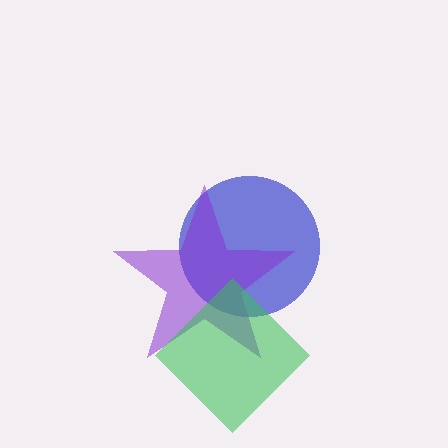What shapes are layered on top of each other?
The layered shapes are: a blue circle, a purple star, a green diamond.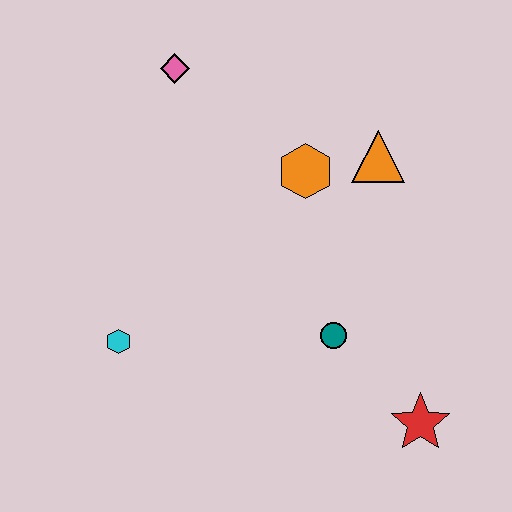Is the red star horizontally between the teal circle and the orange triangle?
No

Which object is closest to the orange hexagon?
The orange triangle is closest to the orange hexagon.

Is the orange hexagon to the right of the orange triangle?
No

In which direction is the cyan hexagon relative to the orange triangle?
The cyan hexagon is to the left of the orange triangle.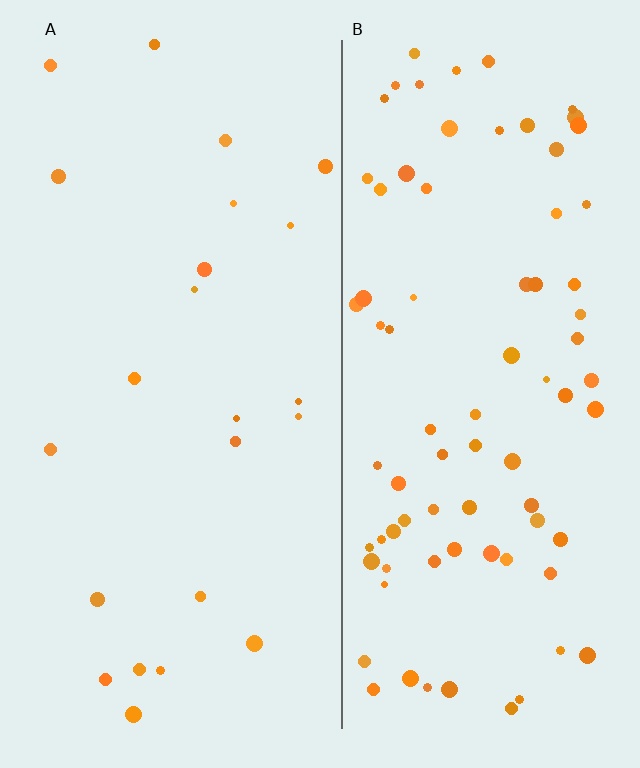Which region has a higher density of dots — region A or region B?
B (the right).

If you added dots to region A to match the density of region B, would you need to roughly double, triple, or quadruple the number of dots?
Approximately quadruple.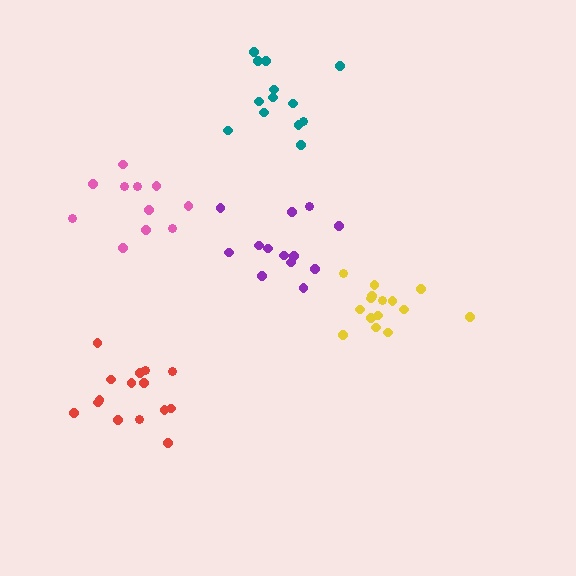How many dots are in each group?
Group 1: 16 dots, Group 2: 13 dots, Group 3: 13 dots, Group 4: 15 dots, Group 5: 11 dots (68 total).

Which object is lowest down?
The red cluster is bottommost.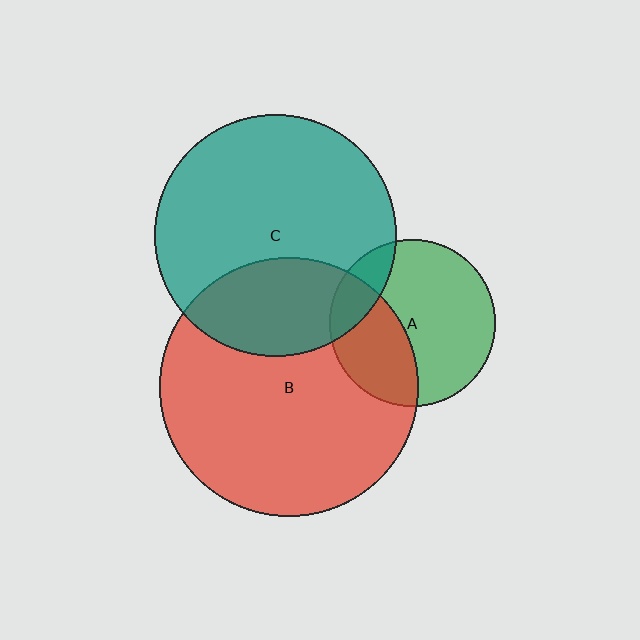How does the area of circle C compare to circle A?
Approximately 2.1 times.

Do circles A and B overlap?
Yes.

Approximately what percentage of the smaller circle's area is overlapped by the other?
Approximately 35%.